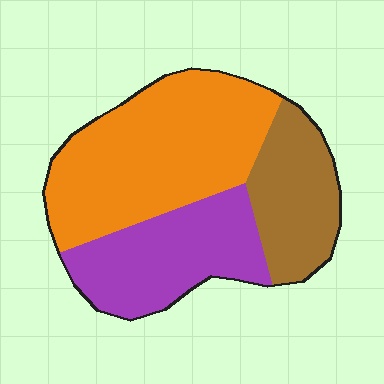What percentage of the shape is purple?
Purple covers 30% of the shape.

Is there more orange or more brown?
Orange.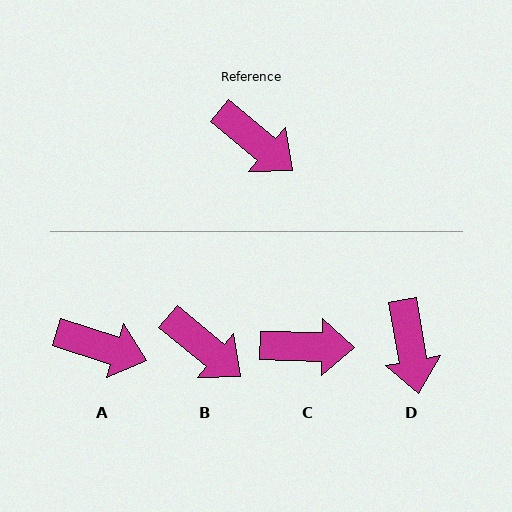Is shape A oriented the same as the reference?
No, it is off by about 22 degrees.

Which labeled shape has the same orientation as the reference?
B.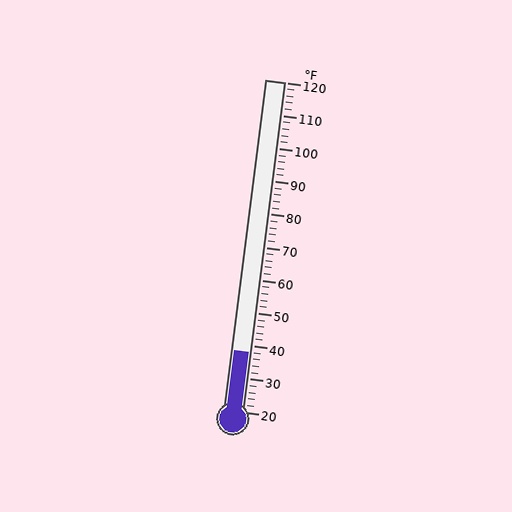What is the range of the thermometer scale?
The thermometer scale ranges from 20°F to 120°F.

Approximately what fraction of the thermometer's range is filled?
The thermometer is filled to approximately 20% of its range.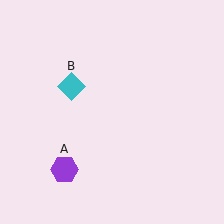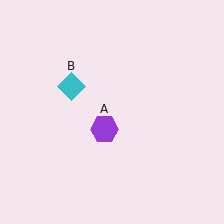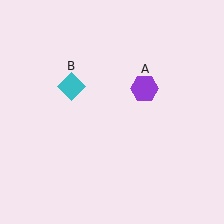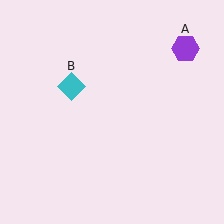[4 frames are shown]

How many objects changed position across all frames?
1 object changed position: purple hexagon (object A).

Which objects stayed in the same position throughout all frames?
Cyan diamond (object B) remained stationary.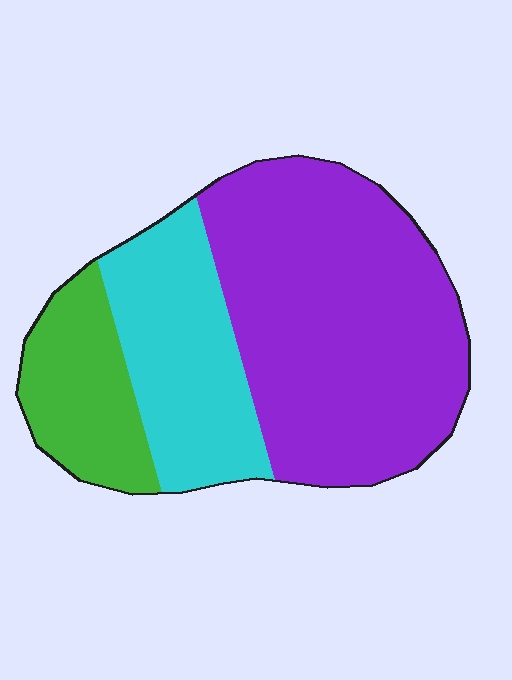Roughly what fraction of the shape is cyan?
Cyan takes up about one quarter (1/4) of the shape.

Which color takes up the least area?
Green, at roughly 15%.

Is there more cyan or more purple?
Purple.